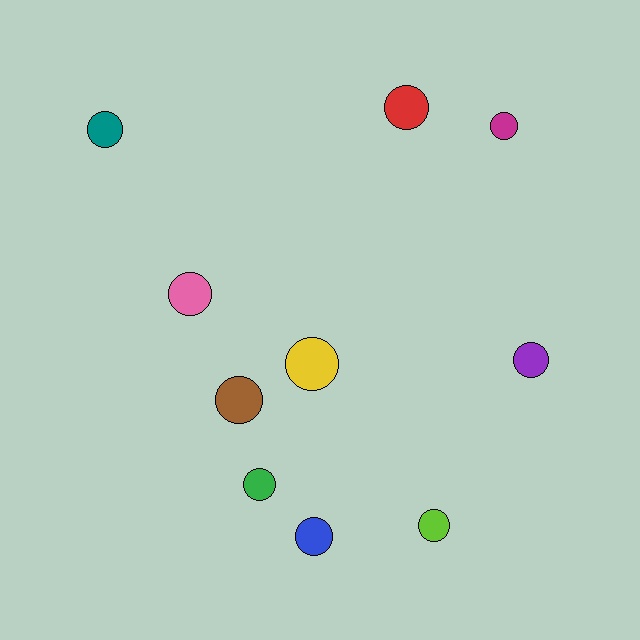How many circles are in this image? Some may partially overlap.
There are 10 circles.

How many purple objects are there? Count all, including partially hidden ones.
There is 1 purple object.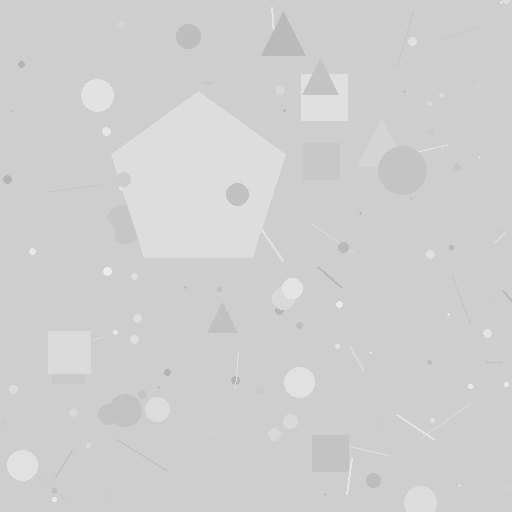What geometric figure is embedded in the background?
A pentagon is embedded in the background.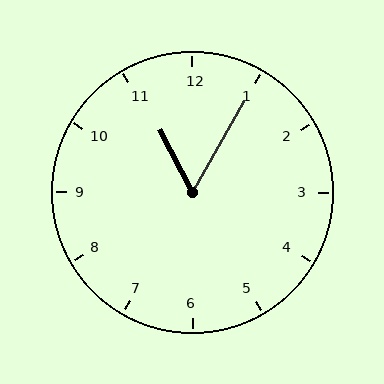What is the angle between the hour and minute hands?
Approximately 58 degrees.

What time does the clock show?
11:05.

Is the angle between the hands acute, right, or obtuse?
It is acute.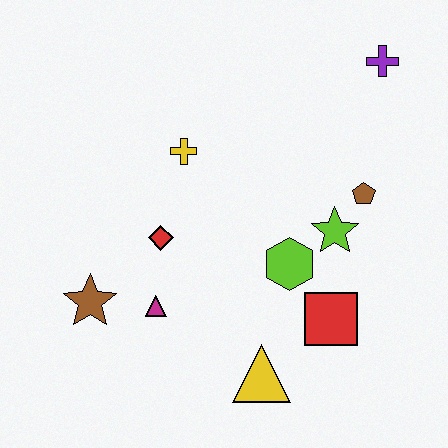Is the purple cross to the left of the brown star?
No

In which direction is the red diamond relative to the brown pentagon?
The red diamond is to the left of the brown pentagon.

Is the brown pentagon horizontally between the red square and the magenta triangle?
No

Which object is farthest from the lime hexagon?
The purple cross is farthest from the lime hexagon.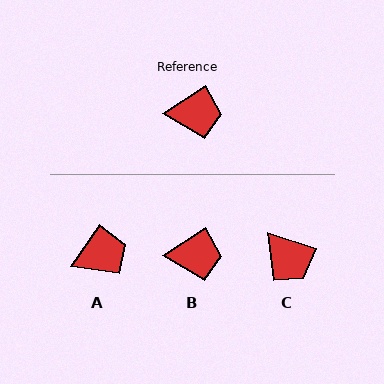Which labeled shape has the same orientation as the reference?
B.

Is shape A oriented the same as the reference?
No, it is off by about 24 degrees.